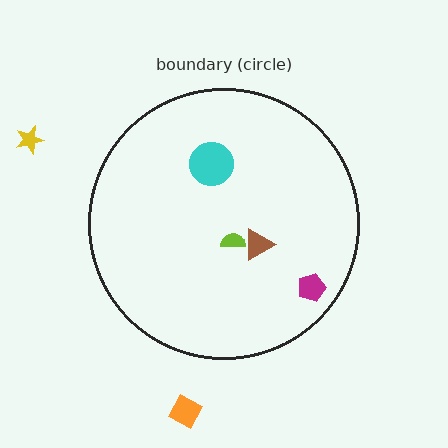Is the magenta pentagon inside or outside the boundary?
Inside.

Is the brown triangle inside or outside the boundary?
Inside.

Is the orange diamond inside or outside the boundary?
Outside.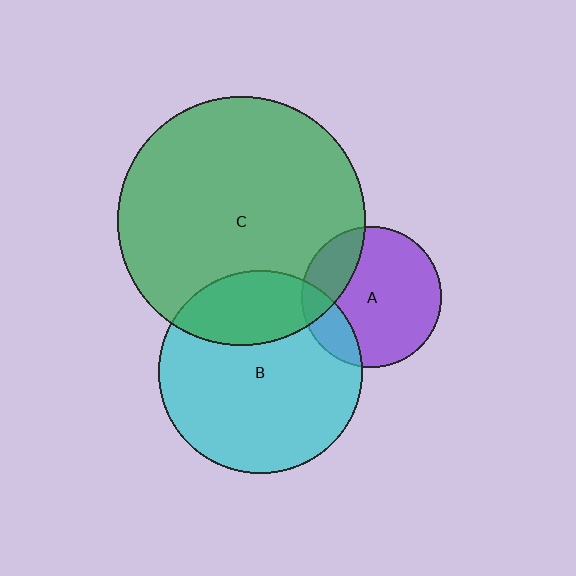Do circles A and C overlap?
Yes.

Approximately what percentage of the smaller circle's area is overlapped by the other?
Approximately 20%.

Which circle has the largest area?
Circle C (green).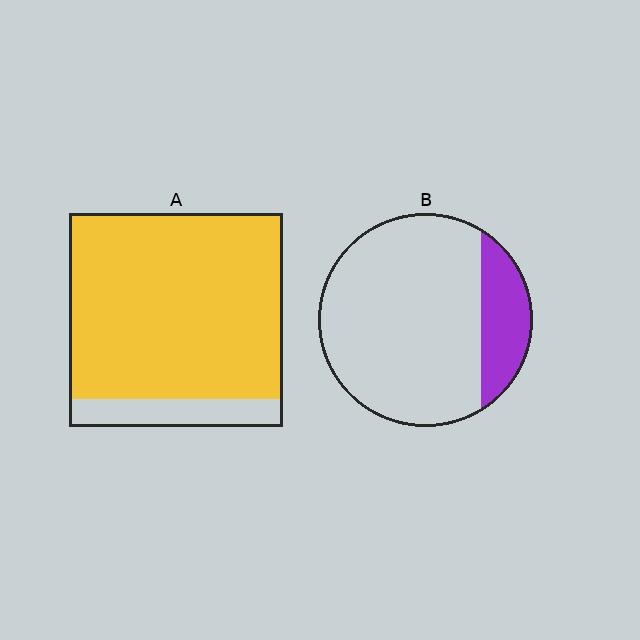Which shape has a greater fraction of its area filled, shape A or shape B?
Shape A.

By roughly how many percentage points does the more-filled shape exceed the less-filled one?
By roughly 70 percentage points (A over B).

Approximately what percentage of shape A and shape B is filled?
A is approximately 85% and B is approximately 20%.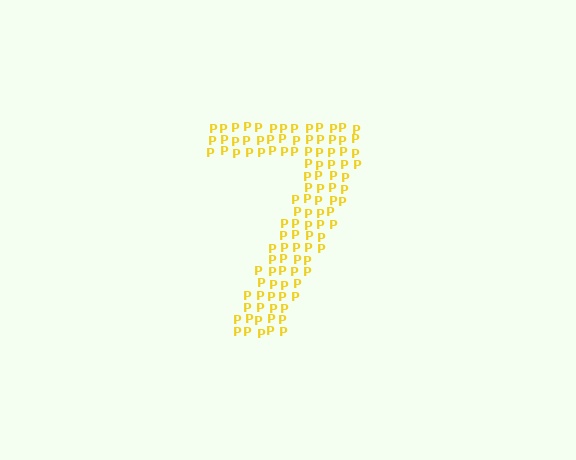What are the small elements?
The small elements are letter P's.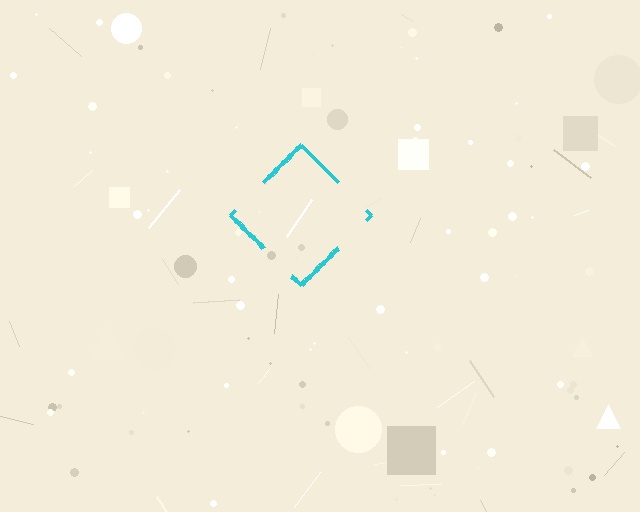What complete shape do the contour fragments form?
The contour fragments form a diamond.